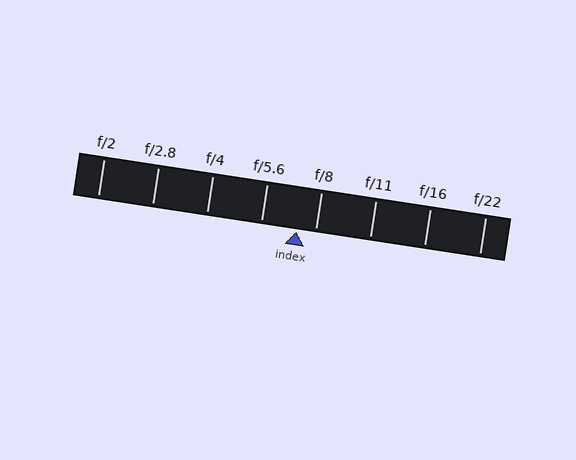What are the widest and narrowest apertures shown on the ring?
The widest aperture shown is f/2 and the narrowest is f/22.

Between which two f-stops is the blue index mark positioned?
The index mark is between f/5.6 and f/8.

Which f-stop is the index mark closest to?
The index mark is closest to f/8.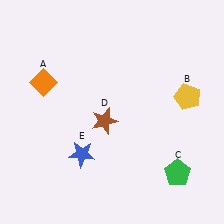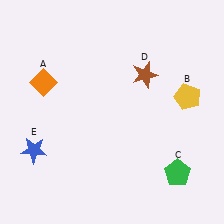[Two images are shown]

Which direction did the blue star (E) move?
The blue star (E) moved left.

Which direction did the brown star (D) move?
The brown star (D) moved up.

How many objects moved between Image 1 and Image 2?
2 objects moved between the two images.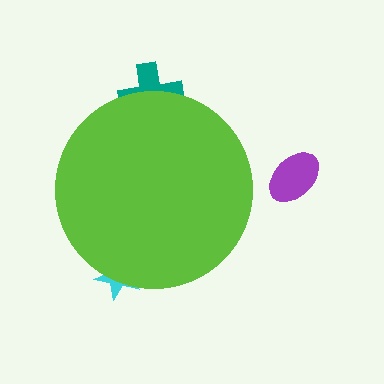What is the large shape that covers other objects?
A lime circle.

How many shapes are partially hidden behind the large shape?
2 shapes are partially hidden.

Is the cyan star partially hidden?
Yes, the cyan star is partially hidden behind the lime circle.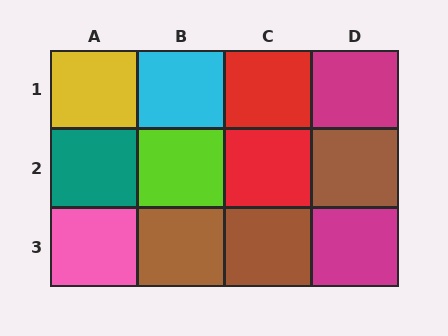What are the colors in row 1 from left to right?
Yellow, cyan, red, magenta.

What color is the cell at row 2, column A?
Teal.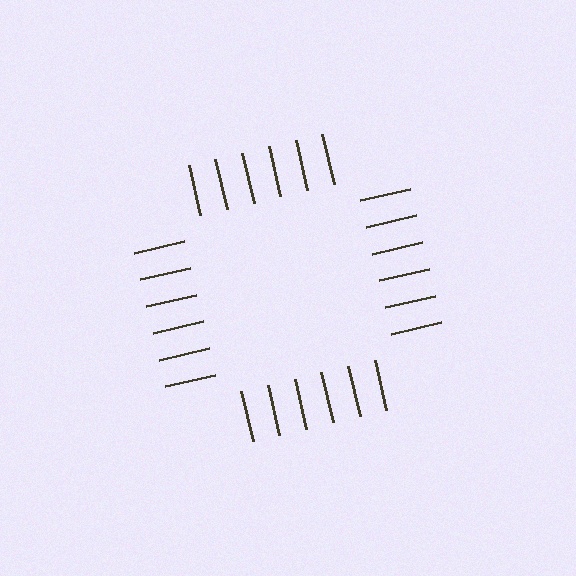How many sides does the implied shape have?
4 sides — the line-ends trace a square.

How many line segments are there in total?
24 — 6 along each of the 4 edges.